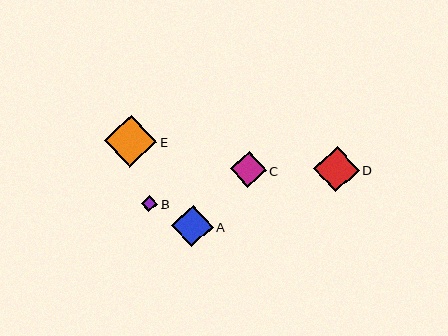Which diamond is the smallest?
Diamond B is the smallest with a size of approximately 16 pixels.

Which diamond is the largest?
Diamond E is the largest with a size of approximately 52 pixels.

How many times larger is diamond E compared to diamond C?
Diamond E is approximately 1.5 times the size of diamond C.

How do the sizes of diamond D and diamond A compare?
Diamond D and diamond A are approximately the same size.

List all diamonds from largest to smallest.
From largest to smallest: E, D, A, C, B.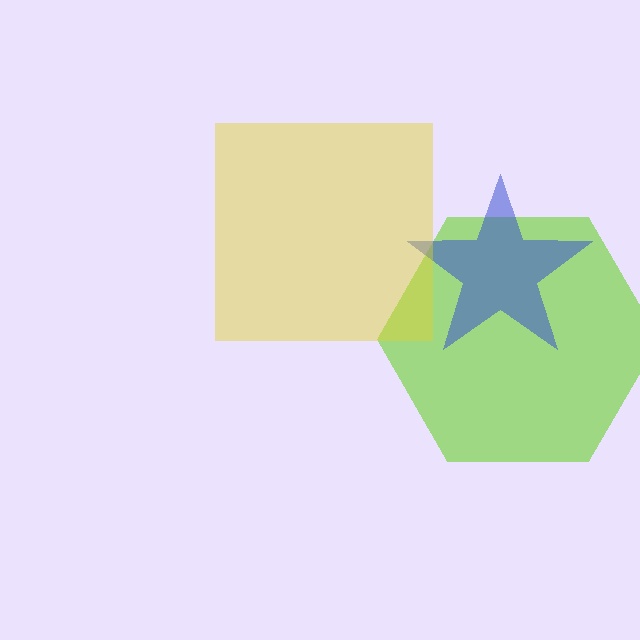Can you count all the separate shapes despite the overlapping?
Yes, there are 3 separate shapes.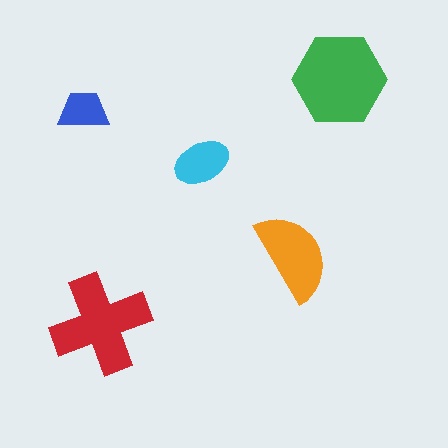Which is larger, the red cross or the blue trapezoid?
The red cross.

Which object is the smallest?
The blue trapezoid.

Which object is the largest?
The green hexagon.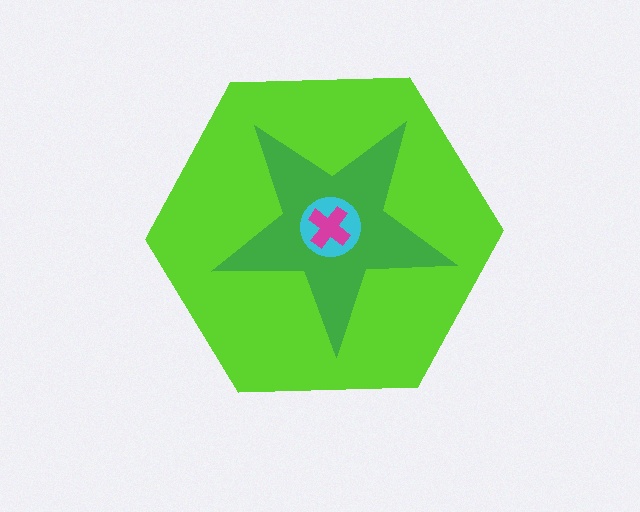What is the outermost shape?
The lime hexagon.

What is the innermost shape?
The magenta cross.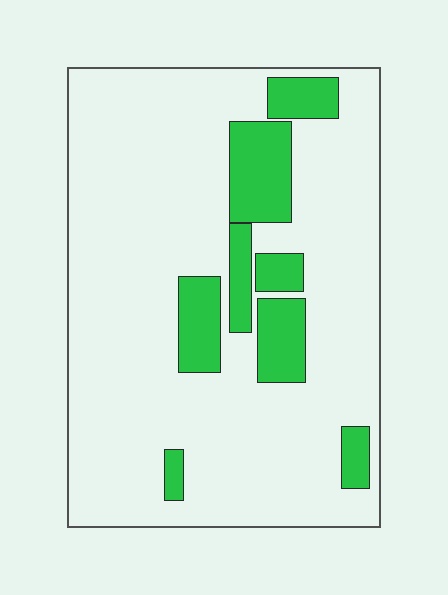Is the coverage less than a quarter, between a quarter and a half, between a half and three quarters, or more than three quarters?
Less than a quarter.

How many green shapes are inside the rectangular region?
8.